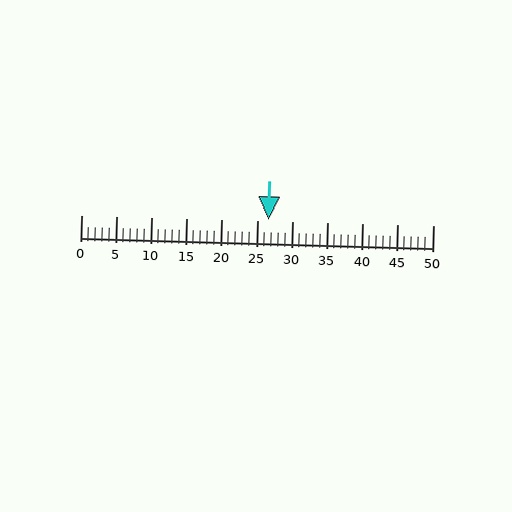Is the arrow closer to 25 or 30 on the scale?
The arrow is closer to 25.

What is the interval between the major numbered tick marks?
The major tick marks are spaced 5 units apart.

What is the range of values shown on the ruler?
The ruler shows values from 0 to 50.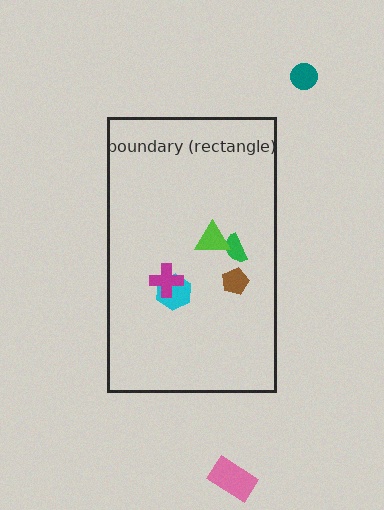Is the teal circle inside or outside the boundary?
Outside.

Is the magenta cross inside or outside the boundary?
Inside.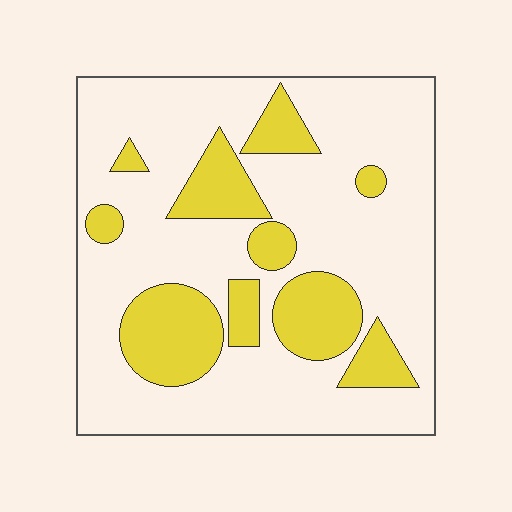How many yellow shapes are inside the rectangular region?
10.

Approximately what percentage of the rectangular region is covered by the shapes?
Approximately 25%.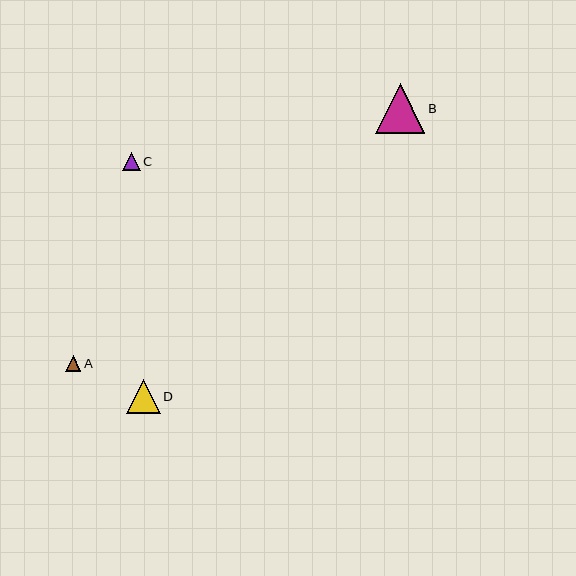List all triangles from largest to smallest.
From largest to smallest: B, D, C, A.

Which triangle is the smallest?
Triangle A is the smallest with a size of approximately 16 pixels.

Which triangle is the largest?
Triangle B is the largest with a size of approximately 50 pixels.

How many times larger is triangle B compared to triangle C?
Triangle B is approximately 2.7 times the size of triangle C.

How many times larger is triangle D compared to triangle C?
Triangle D is approximately 1.8 times the size of triangle C.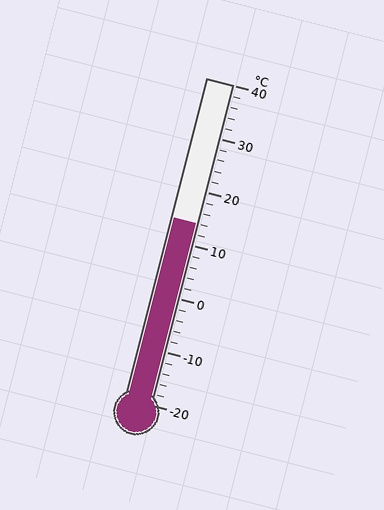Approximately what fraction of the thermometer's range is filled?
The thermometer is filled to approximately 55% of its range.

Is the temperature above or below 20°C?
The temperature is below 20°C.